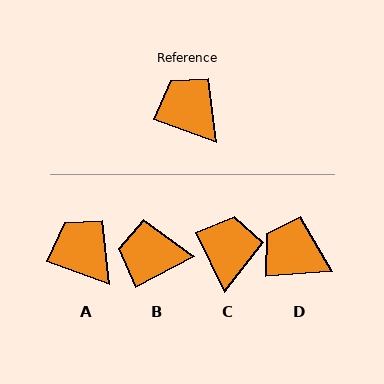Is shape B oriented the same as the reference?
No, it is off by about 47 degrees.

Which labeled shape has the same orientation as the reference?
A.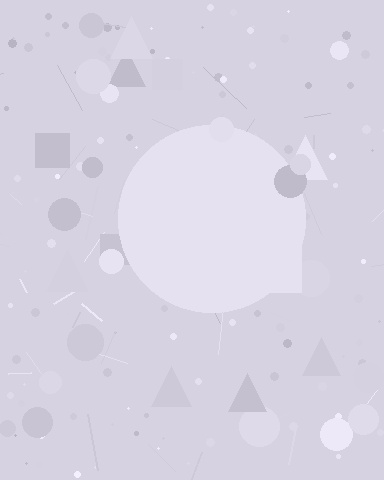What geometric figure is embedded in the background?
A circle is embedded in the background.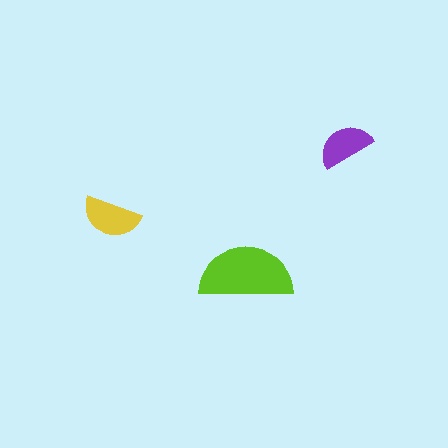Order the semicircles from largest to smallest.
the lime one, the yellow one, the purple one.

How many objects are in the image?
There are 3 objects in the image.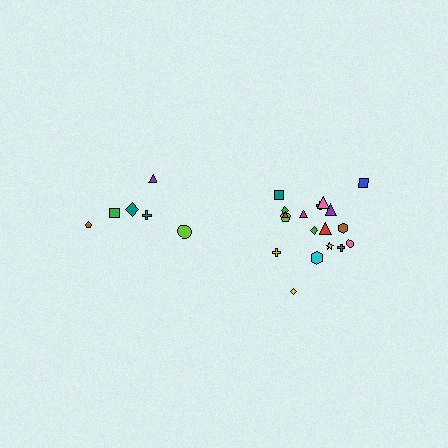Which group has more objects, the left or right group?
The right group.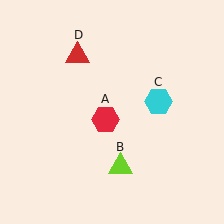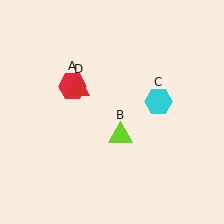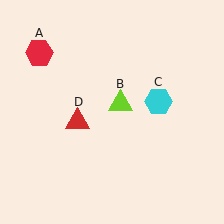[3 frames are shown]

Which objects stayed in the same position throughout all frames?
Cyan hexagon (object C) remained stationary.